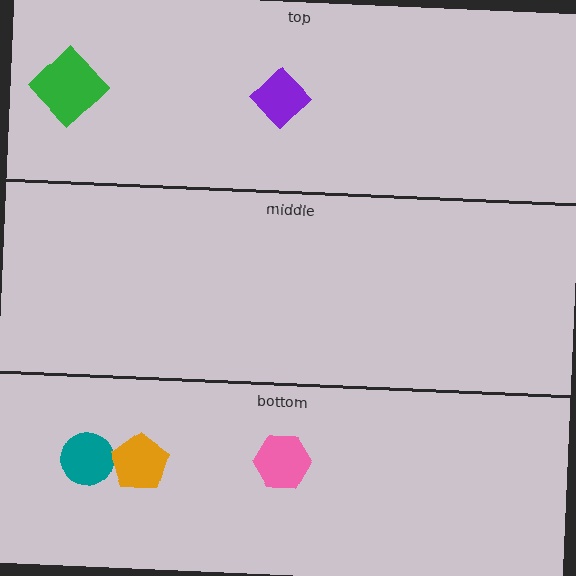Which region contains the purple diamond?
The top region.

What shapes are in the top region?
The purple diamond, the green diamond.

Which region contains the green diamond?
The top region.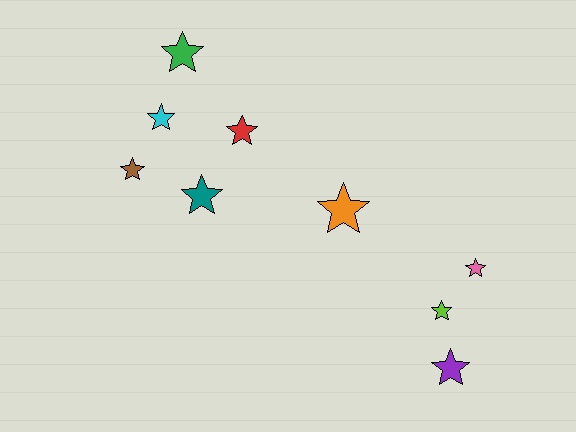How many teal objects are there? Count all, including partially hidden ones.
There is 1 teal object.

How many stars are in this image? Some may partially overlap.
There are 9 stars.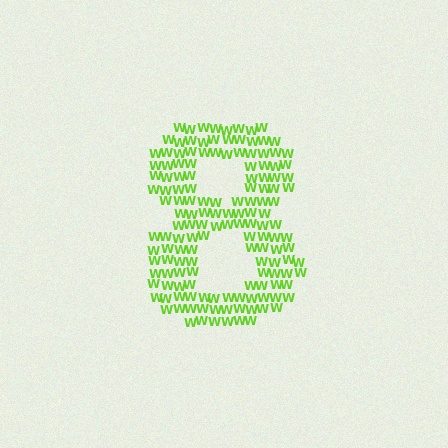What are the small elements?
The small elements are letter W's.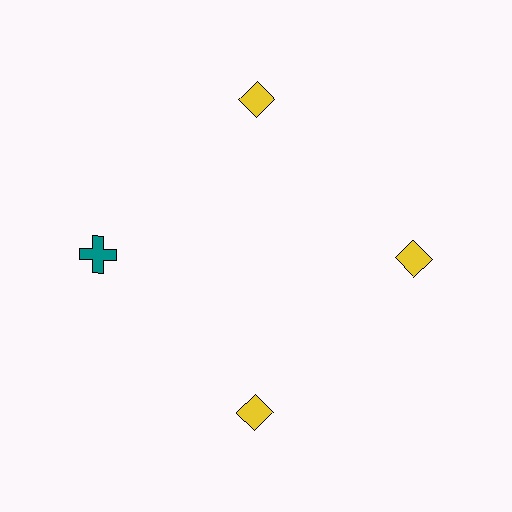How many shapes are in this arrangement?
There are 4 shapes arranged in a ring pattern.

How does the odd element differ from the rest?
It differs in both color (teal instead of yellow) and shape (cross instead of diamond).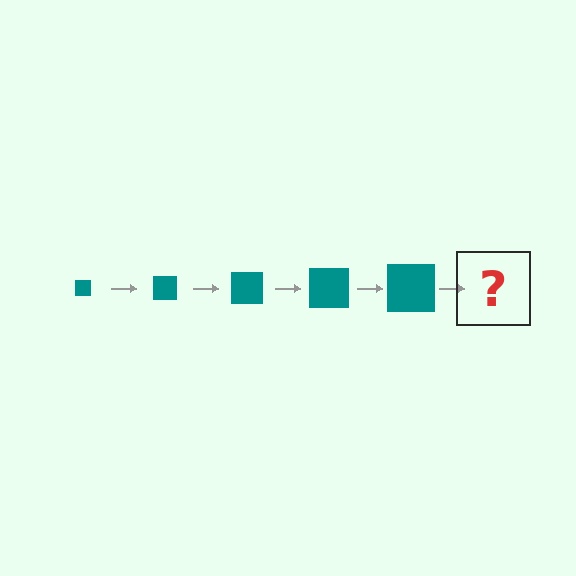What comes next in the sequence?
The next element should be a teal square, larger than the previous one.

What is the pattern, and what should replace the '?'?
The pattern is that the square gets progressively larger each step. The '?' should be a teal square, larger than the previous one.